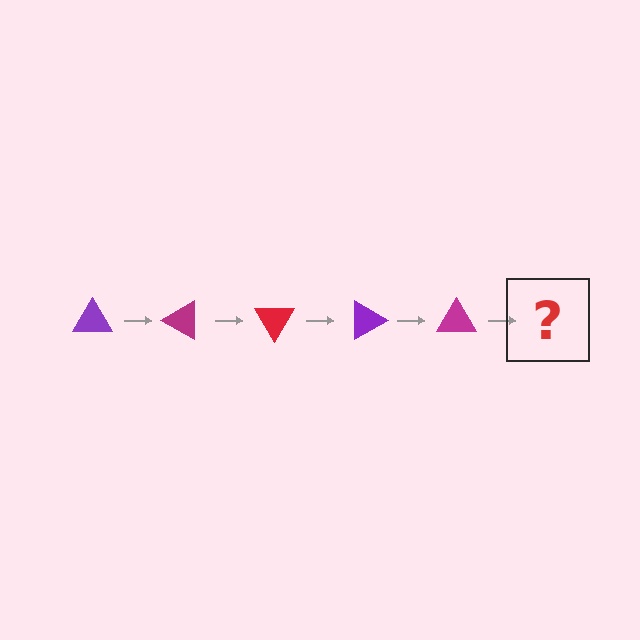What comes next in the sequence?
The next element should be a red triangle, rotated 150 degrees from the start.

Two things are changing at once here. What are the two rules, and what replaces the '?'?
The two rules are that it rotates 30 degrees each step and the color cycles through purple, magenta, and red. The '?' should be a red triangle, rotated 150 degrees from the start.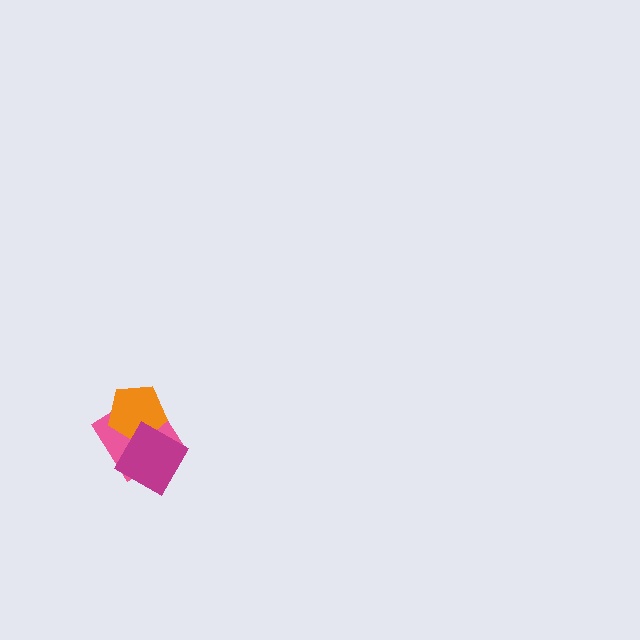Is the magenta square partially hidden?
No, no other shape covers it.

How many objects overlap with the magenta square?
2 objects overlap with the magenta square.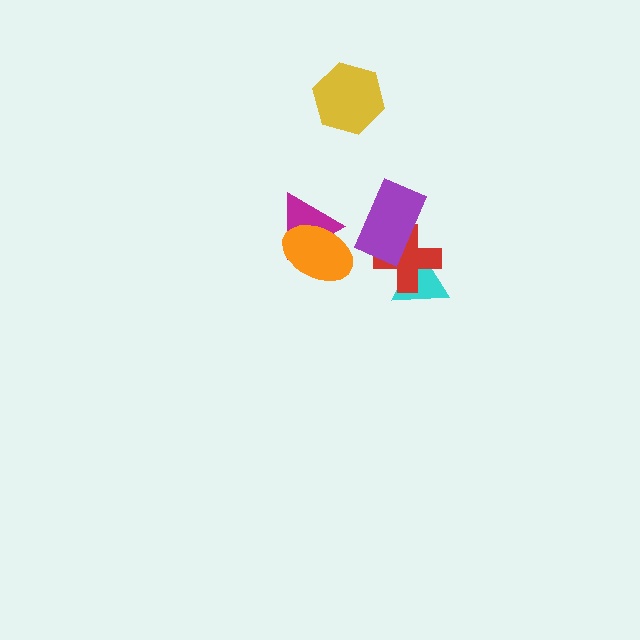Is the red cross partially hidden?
Yes, it is partially covered by another shape.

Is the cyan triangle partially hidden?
Yes, it is partially covered by another shape.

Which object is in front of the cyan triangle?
The red cross is in front of the cyan triangle.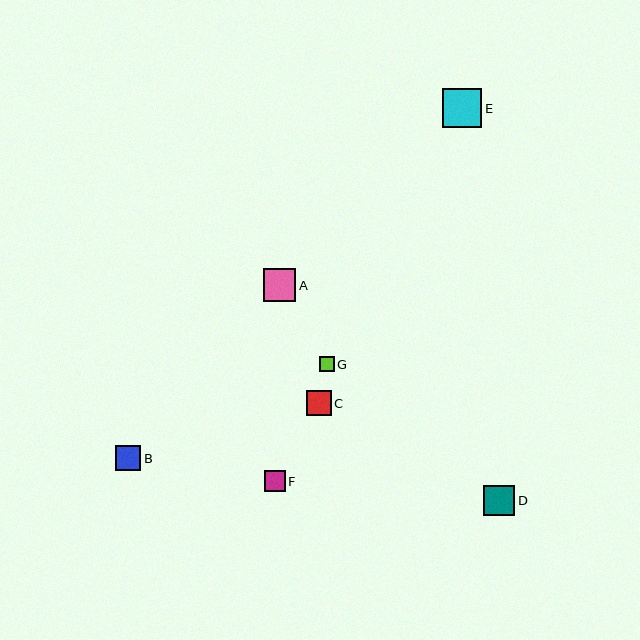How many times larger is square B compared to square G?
Square B is approximately 1.7 times the size of square G.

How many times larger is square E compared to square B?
Square E is approximately 1.6 times the size of square B.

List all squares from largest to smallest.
From largest to smallest: E, A, D, B, C, F, G.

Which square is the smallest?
Square G is the smallest with a size of approximately 15 pixels.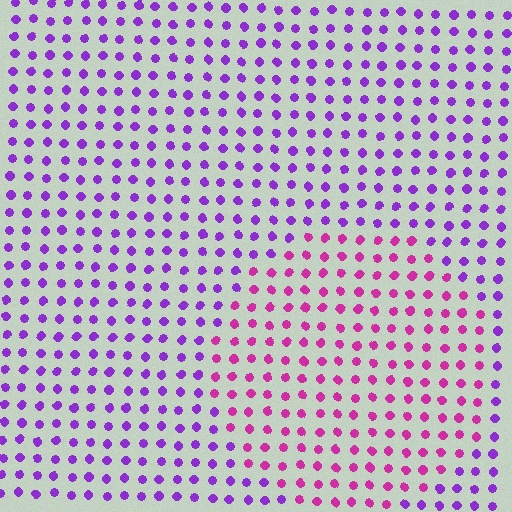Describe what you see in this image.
The image is filled with small purple elements in a uniform arrangement. A circle-shaped region is visible where the elements are tinted to a slightly different hue, forming a subtle color boundary.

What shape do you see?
I see a circle.